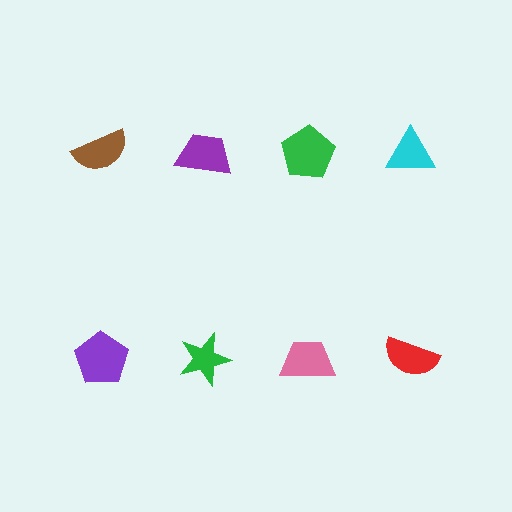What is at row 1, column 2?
A purple trapezoid.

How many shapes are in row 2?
4 shapes.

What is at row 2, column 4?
A red semicircle.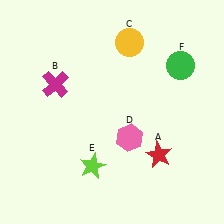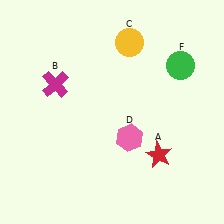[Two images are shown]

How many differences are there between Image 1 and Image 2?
There is 1 difference between the two images.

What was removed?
The lime star (E) was removed in Image 2.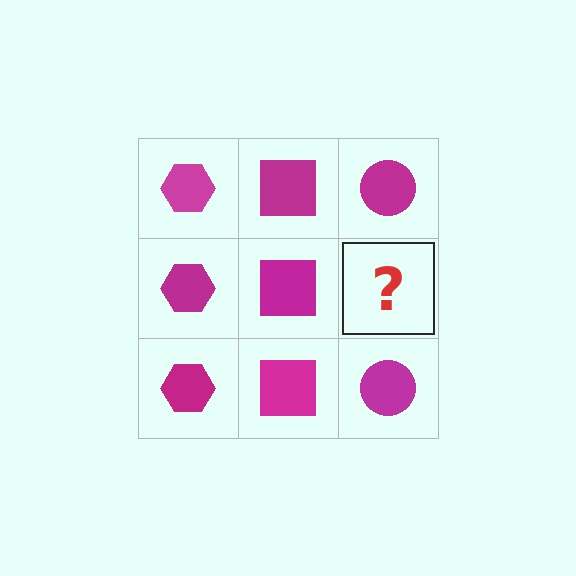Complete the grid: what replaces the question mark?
The question mark should be replaced with a magenta circle.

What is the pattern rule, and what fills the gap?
The rule is that each column has a consistent shape. The gap should be filled with a magenta circle.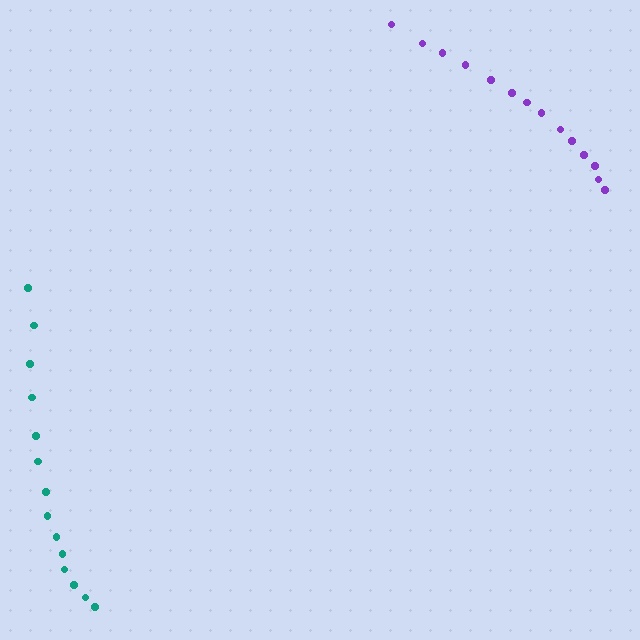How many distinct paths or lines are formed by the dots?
There are 2 distinct paths.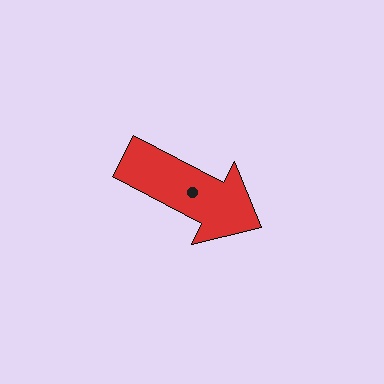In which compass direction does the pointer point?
Southeast.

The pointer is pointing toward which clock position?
Roughly 4 o'clock.